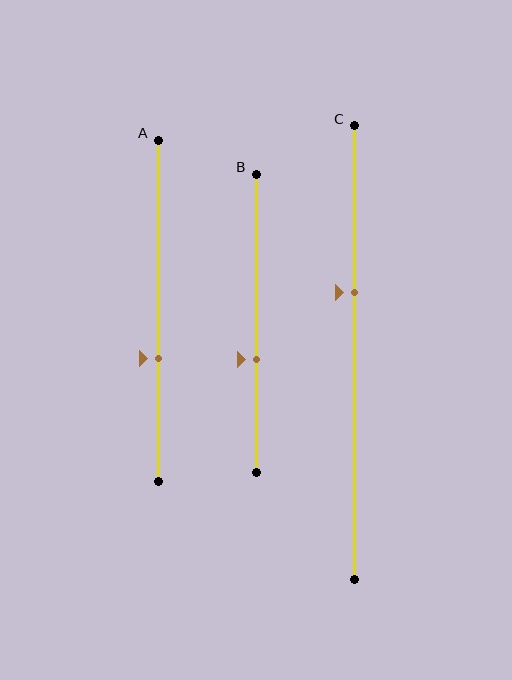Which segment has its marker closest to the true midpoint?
Segment B has its marker closest to the true midpoint.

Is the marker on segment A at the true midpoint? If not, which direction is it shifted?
No, the marker on segment A is shifted downward by about 14% of the segment length.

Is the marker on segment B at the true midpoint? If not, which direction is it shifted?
No, the marker on segment B is shifted downward by about 12% of the segment length.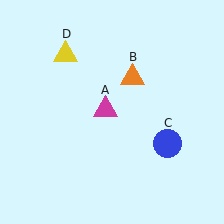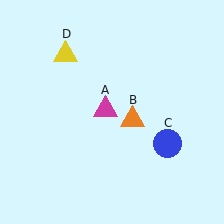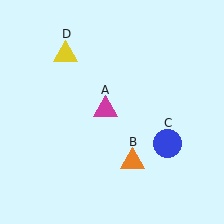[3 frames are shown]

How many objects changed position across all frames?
1 object changed position: orange triangle (object B).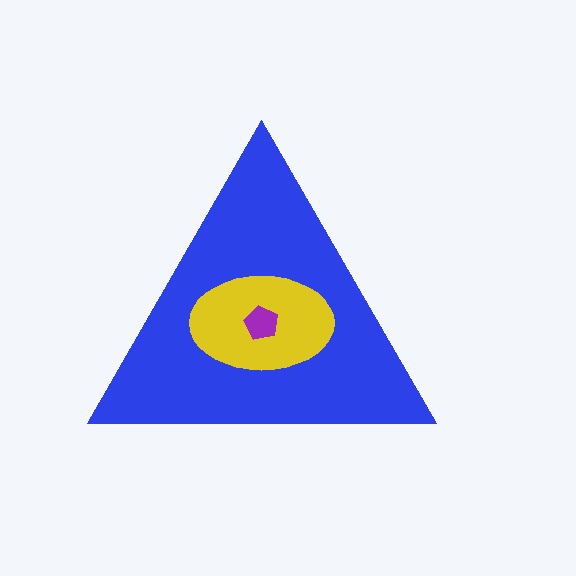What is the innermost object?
The purple pentagon.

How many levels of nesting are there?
3.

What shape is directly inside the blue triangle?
The yellow ellipse.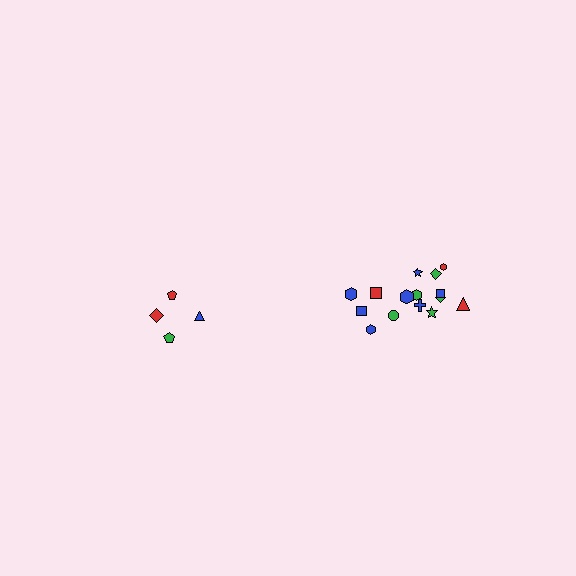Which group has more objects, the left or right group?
The right group.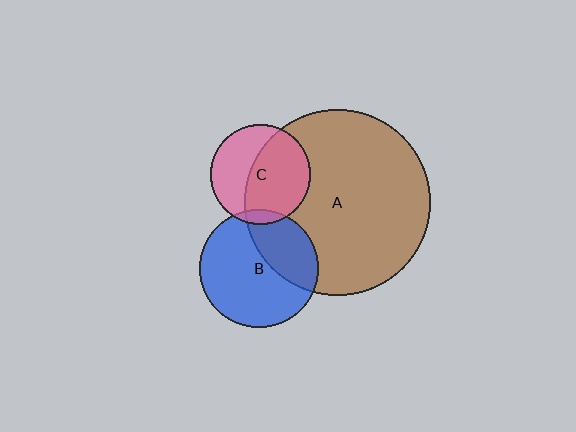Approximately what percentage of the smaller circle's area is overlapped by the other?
Approximately 5%.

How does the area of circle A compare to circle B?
Approximately 2.4 times.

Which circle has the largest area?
Circle A (brown).